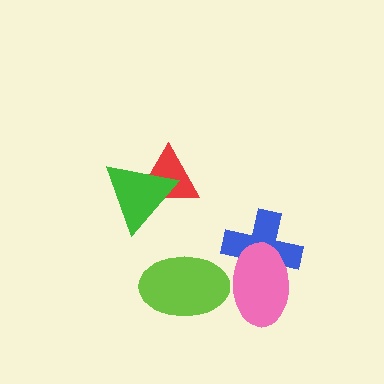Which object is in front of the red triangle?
The green triangle is in front of the red triangle.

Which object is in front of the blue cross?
The pink ellipse is in front of the blue cross.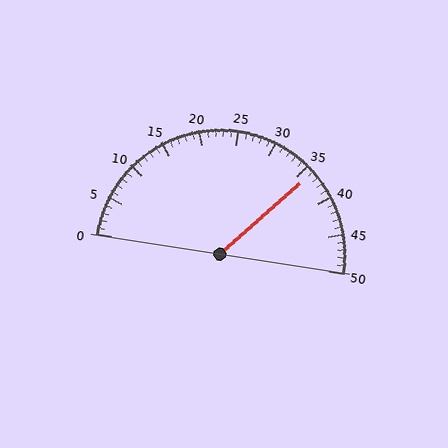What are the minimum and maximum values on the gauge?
The gauge ranges from 0 to 50.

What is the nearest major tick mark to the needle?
The nearest major tick mark is 35.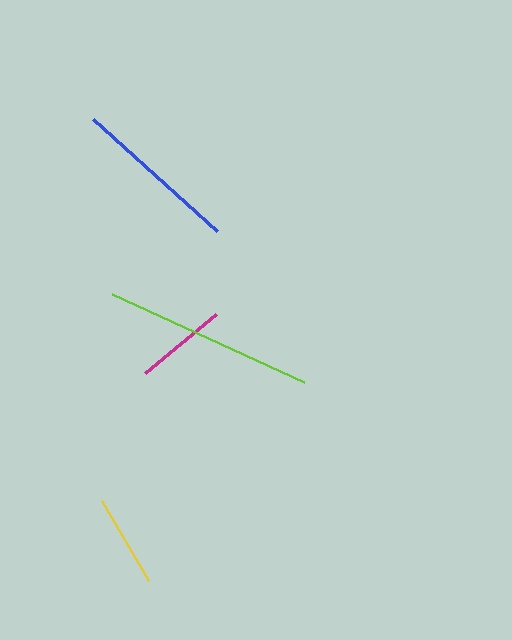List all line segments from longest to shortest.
From longest to shortest: lime, blue, yellow, magenta.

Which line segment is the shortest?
The magenta line is the shortest at approximately 92 pixels.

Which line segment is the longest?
The lime line is the longest at approximately 211 pixels.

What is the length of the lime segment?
The lime segment is approximately 211 pixels long.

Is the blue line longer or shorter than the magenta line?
The blue line is longer than the magenta line.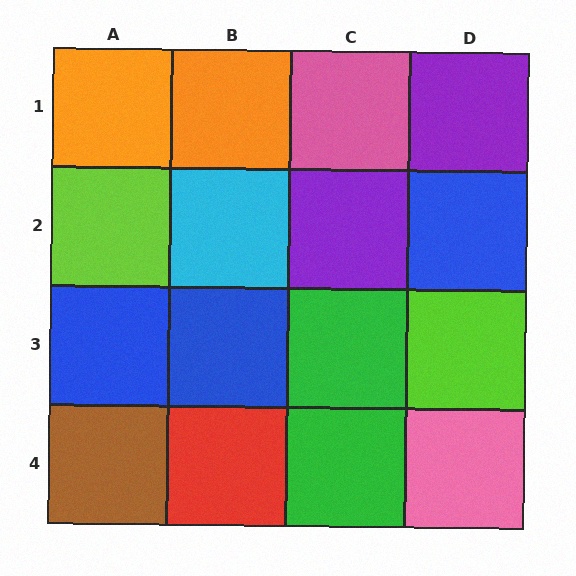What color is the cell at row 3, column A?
Blue.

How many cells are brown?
1 cell is brown.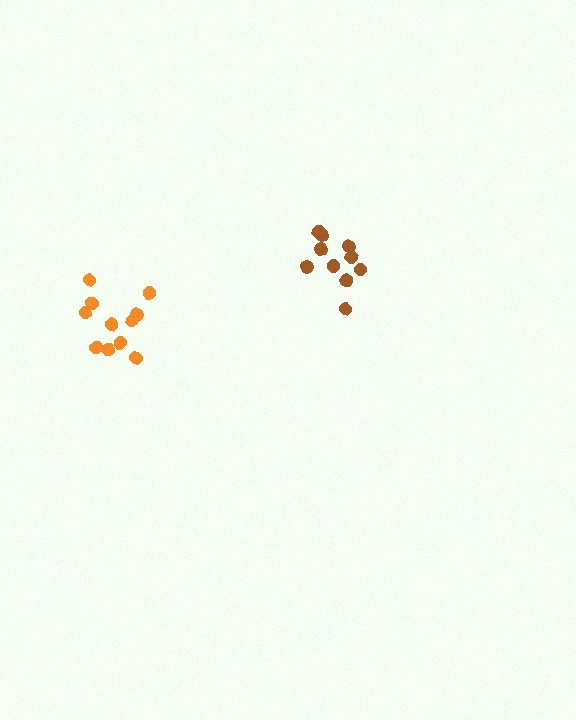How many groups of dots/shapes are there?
There are 2 groups.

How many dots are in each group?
Group 1: 11 dots, Group 2: 10 dots (21 total).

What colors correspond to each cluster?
The clusters are colored: orange, brown.